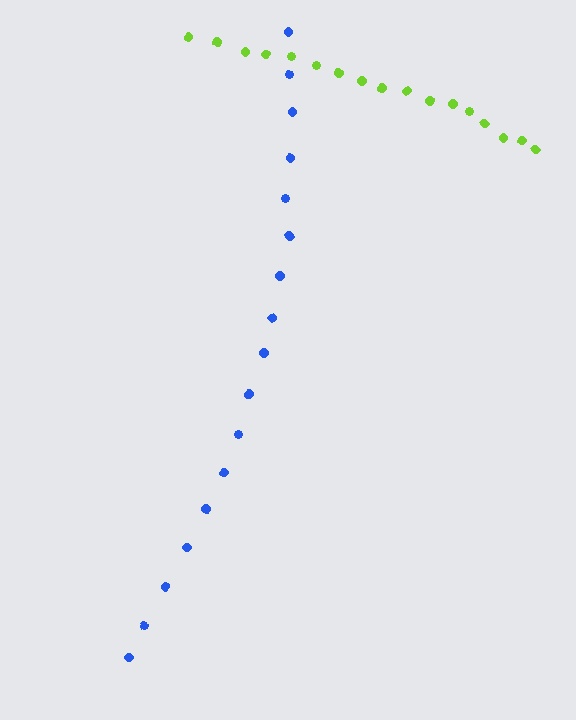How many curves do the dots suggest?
There are 2 distinct paths.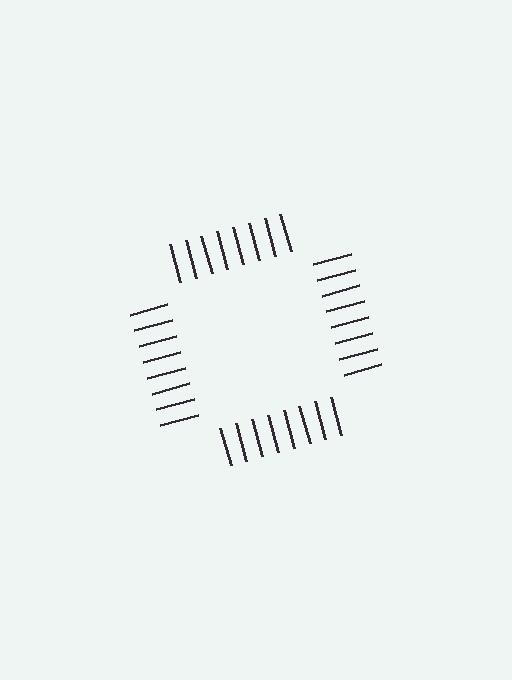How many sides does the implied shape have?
4 sides — the line-ends trace a square.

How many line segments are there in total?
32 — 8 along each of the 4 edges.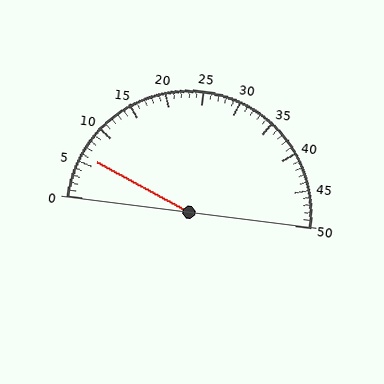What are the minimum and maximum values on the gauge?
The gauge ranges from 0 to 50.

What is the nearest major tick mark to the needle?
The nearest major tick mark is 5.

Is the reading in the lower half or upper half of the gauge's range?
The reading is in the lower half of the range (0 to 50).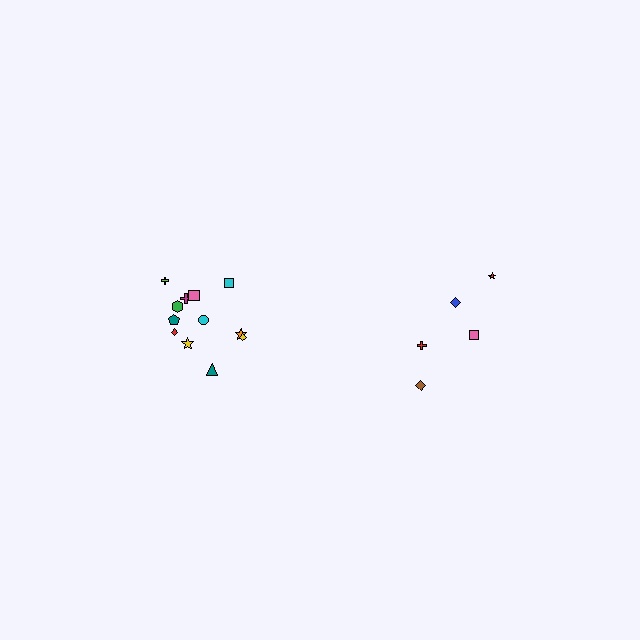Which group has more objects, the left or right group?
The left group.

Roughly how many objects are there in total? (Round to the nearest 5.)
Roughly 15 objects in total.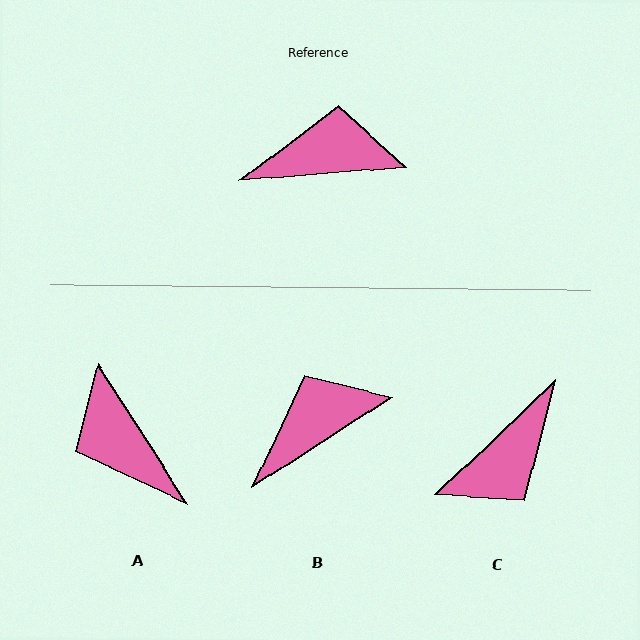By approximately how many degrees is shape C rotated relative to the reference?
Approximately 141 degrees clockwise.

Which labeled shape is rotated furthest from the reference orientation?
C, about 141 degrees away.